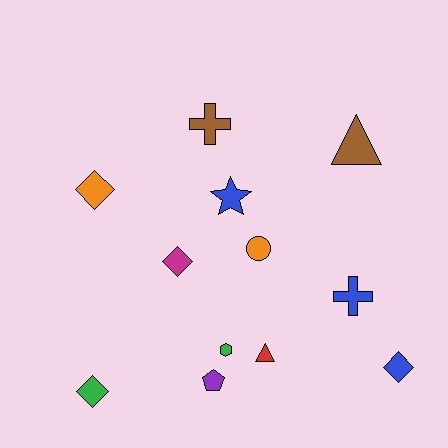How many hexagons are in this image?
There is 1 hexagon.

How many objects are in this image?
There are 12 objects.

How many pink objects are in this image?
There are no pink objects.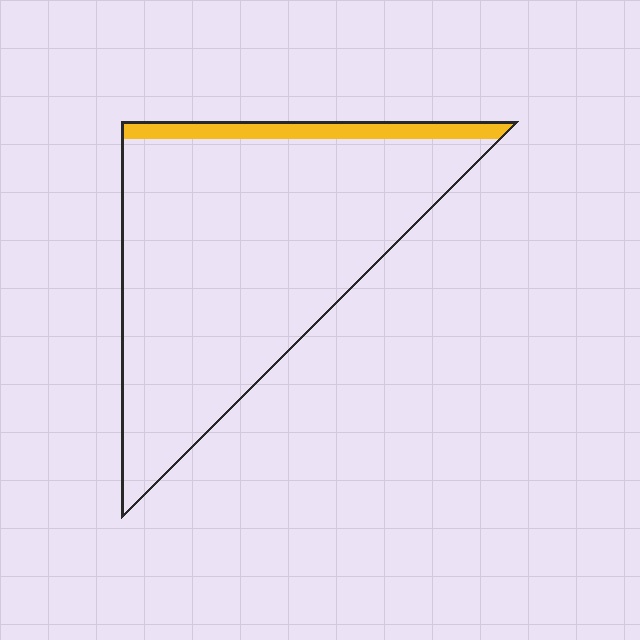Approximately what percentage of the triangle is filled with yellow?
Approximately 10%.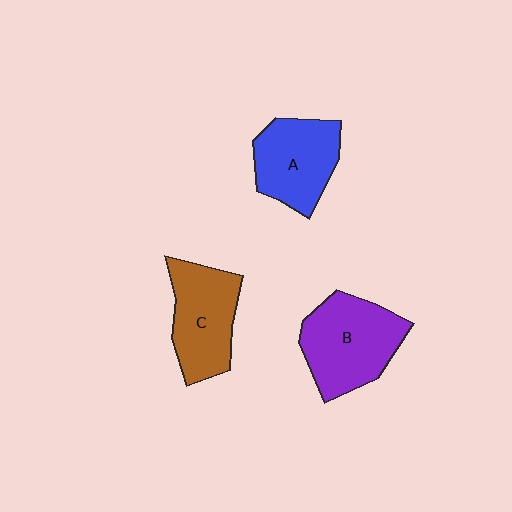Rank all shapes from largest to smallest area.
From largest to smallest: B (purple), C (brown), A (blue).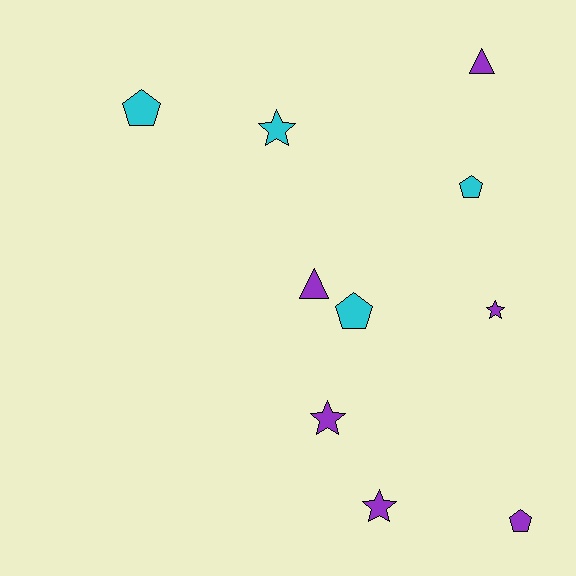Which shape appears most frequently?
Star, with 4 objects.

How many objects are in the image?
There are 10 objects.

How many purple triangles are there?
There are 2 purple triangles.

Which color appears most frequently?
Purple, with 6 objects.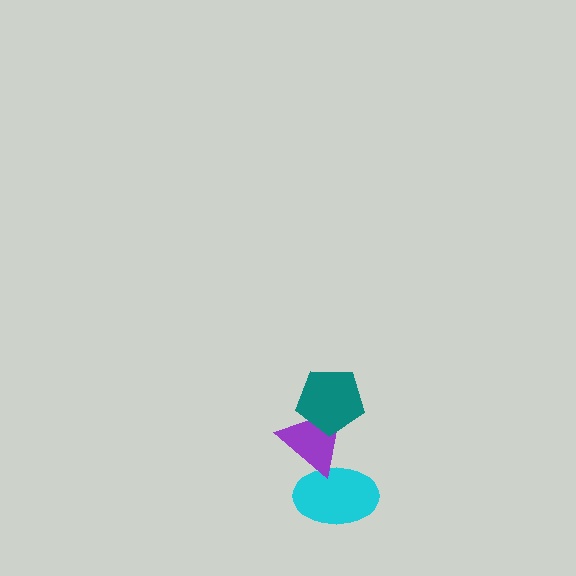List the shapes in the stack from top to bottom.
From top to bottom: the teal pentagon, the purple triangle, the cyan ellipse.